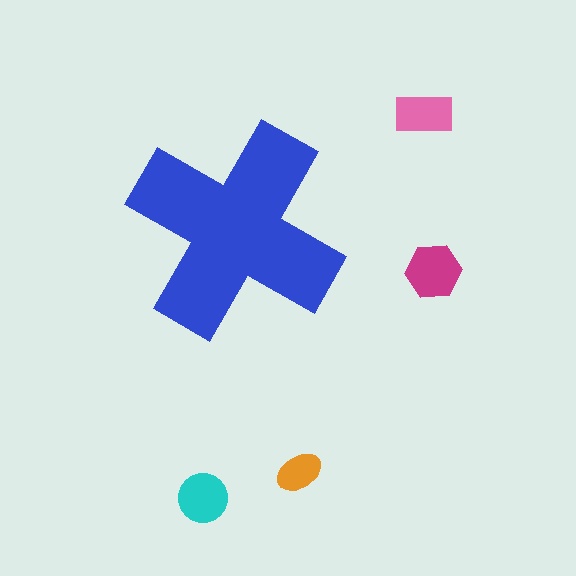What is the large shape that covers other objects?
A blue cross.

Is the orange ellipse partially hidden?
No, the orange ellipse is fully visible.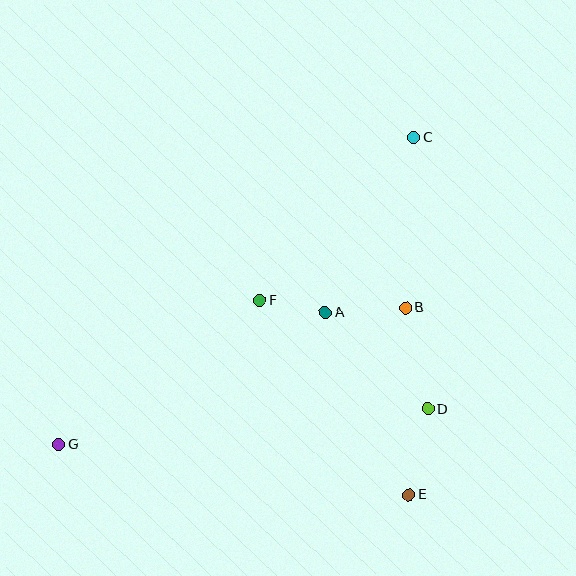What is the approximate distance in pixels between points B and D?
The distance between B and D is approximately 103 pixels.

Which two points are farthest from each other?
Points C and G are farthest from each other.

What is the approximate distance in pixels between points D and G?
The distance between D and G is approximately 371 pixels.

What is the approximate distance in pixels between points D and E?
The distance between D and E is approximately 88 pixels.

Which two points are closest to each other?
Points A and F are closest to each other.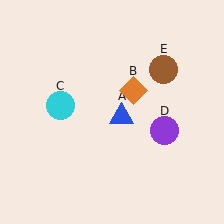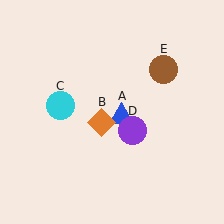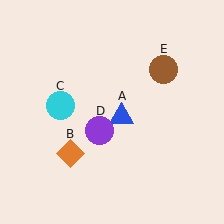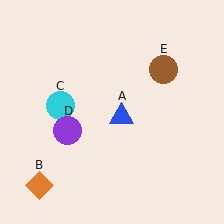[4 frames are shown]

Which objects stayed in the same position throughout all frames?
Blue triangle (object A) and cyan circle (object C) and brown circle (object E) remained stationary.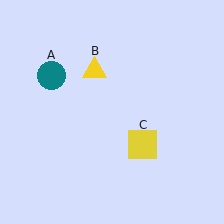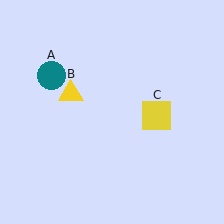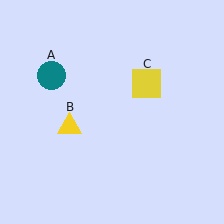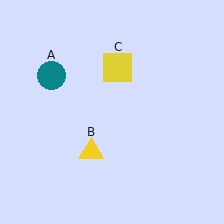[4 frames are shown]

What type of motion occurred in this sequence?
The yellow triangle (object B), yellow square (object C) rotated counterclockwise around the center of the scene.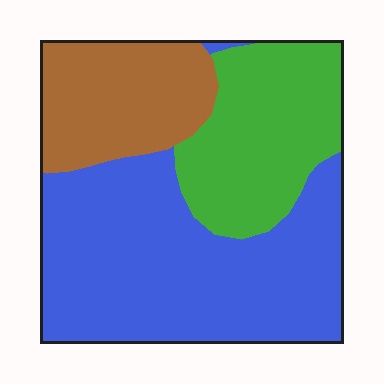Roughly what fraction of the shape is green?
Green takes up about one quarter (1/4) of the shape.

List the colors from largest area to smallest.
From largest to smallest: blue, green, brown.